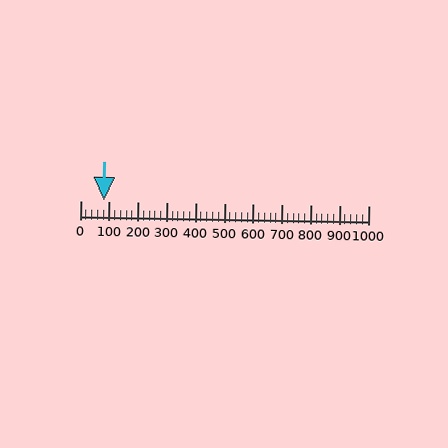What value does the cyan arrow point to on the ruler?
The cyan arrow points to approximately 80.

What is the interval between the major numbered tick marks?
The major tick marks are spaced 100 units apart.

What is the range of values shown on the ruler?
The ruler shows values from 0 to 1000.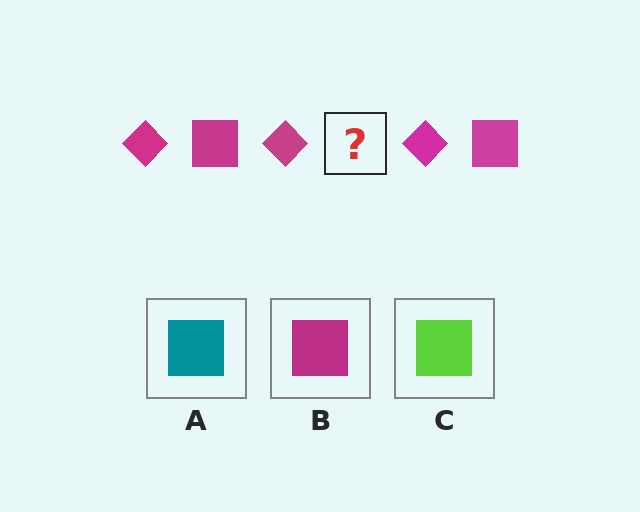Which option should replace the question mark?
Option B.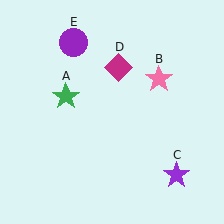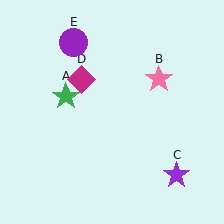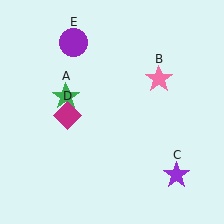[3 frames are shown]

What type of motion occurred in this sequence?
The magenta diamond (object D) rotated counterclockwise around the center of the scene.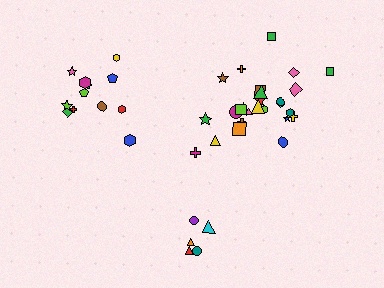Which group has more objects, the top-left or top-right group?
The top-right group.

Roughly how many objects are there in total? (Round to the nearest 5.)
Roughly 45 objects in total.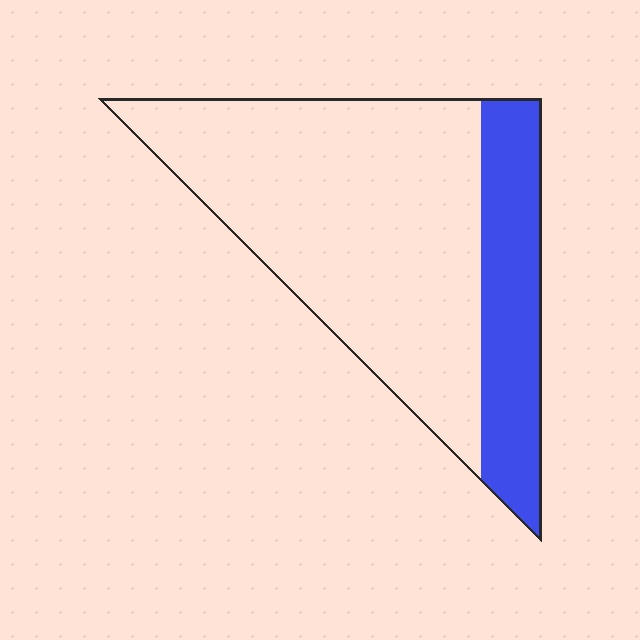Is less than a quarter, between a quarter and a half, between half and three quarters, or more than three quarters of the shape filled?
Between a quarter and a half.